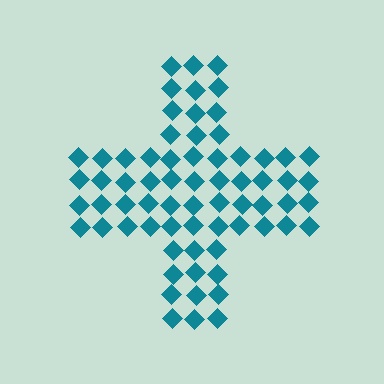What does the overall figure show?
The overall figure shows a cross.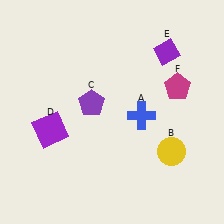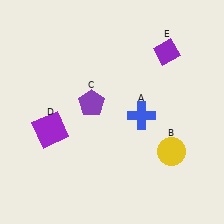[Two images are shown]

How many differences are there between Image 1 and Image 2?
There is 1 difference between the two images.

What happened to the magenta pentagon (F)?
The magenta pentagon (F) was removed in Image 2. It was in the top-right area of Image 1.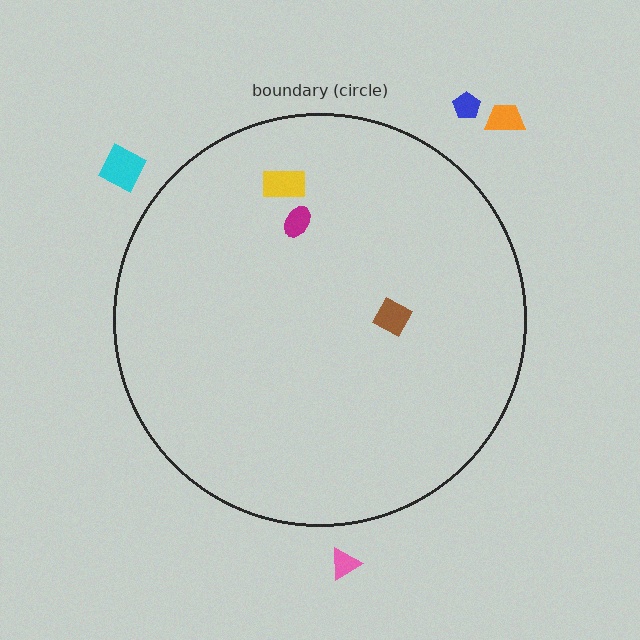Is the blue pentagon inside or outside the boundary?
Outside.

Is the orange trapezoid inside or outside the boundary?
Outside.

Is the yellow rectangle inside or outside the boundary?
Inside.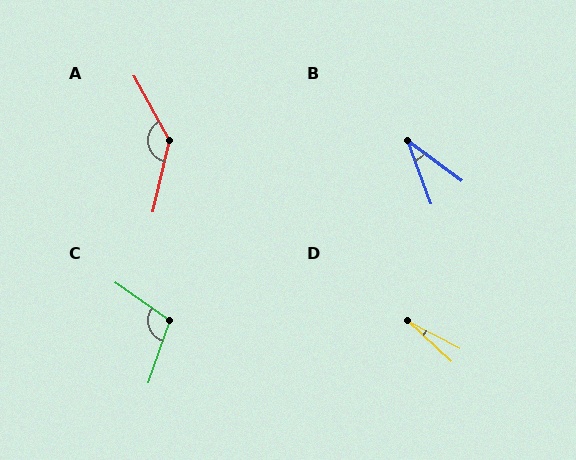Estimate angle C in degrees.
Approximately 106 degrees.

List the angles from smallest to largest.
D (16°), B (33°), C (106°), A (138°).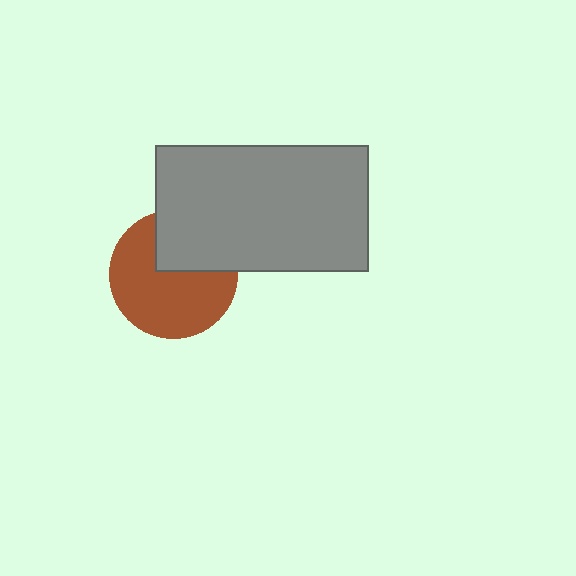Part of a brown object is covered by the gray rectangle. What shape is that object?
It is a circle.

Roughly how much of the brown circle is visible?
Most of it is visible (roughly 68%).